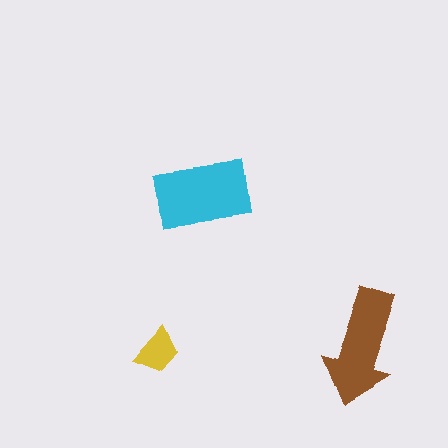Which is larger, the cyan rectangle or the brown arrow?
The cyan rectangle.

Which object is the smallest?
The yellow trapezoid.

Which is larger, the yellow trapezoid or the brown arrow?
The brown arrow.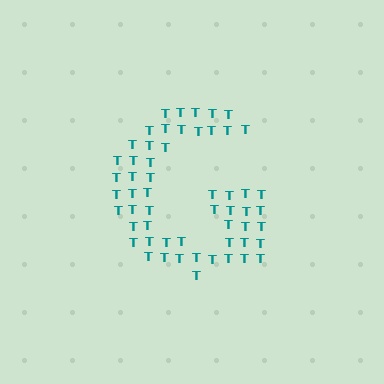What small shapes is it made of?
It is made of small letter T's.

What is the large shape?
The large shape is the letter G.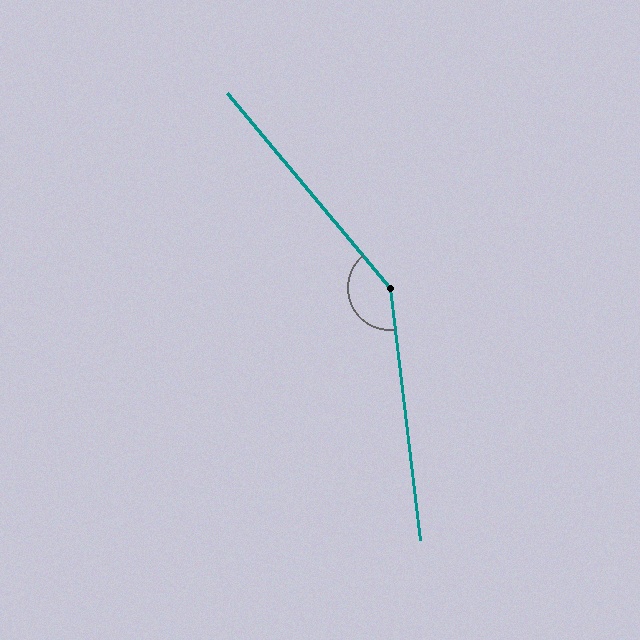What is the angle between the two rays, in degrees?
Approximately 147 degrees.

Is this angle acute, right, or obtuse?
It is obtuse.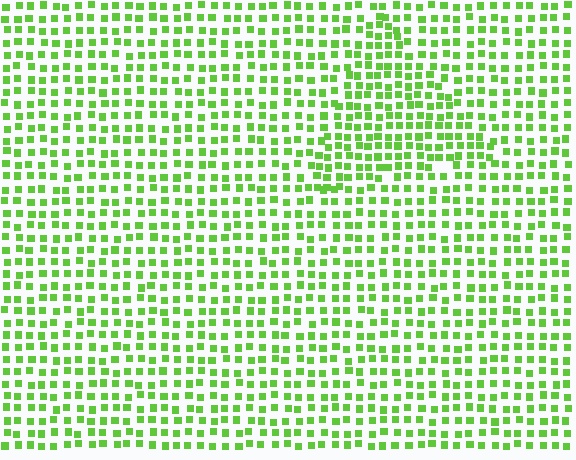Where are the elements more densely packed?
The elements are more densely packed inside the triangle boundary.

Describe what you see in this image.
The image contains small lime elements arranged at two different densities. A triangle-shaped region is visible where the elements are more densely packed than the surrounding area.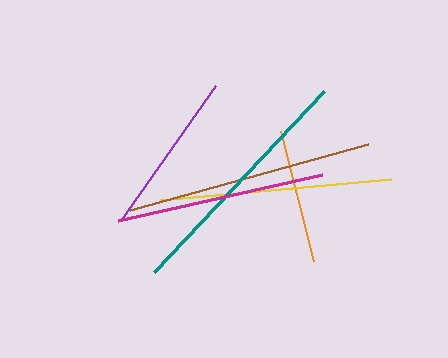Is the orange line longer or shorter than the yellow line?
The yellow line is longer than the orange line.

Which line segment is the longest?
The teal line is the longest at approximately 248 pixels.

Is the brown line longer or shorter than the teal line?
The teal line is longer than the brown line.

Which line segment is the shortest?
The orange line is the shortest at approximately 134 pixels.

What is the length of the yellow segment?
The yellow segment is approximately 232 pixels long.